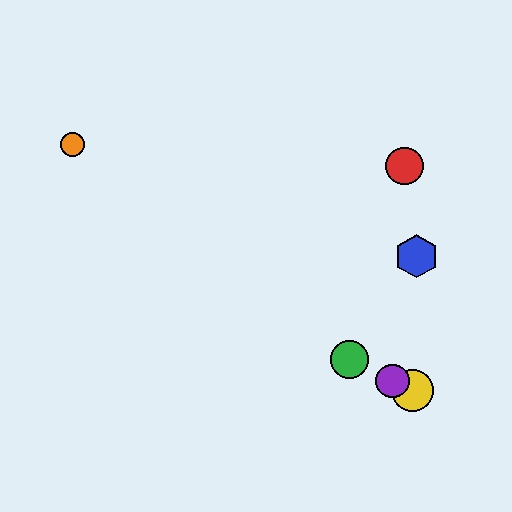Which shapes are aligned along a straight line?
The green circle, the yellow circle, the purple circle are aligned along a straight line.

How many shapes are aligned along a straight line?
3 shapes (the green circle, the yellow circle, the purple circle) are aligned along a straight line.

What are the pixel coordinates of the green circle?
The green circle is at (350, 359).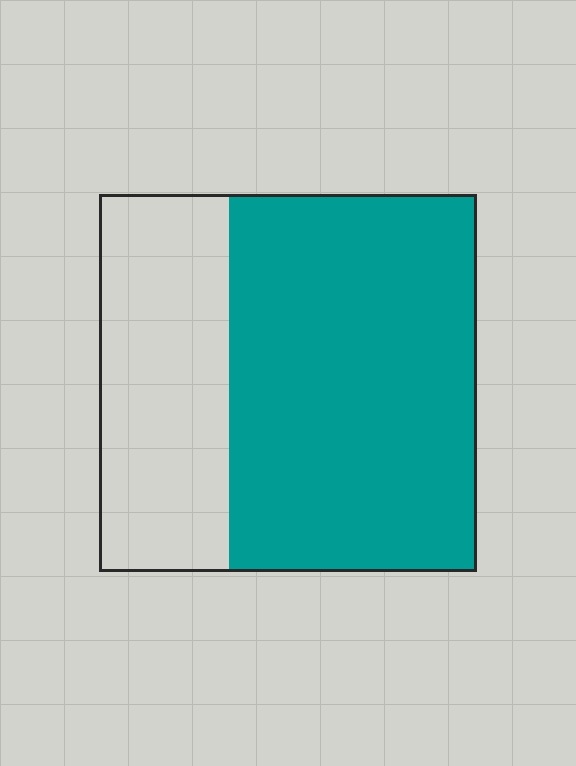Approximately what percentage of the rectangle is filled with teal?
Approximately 65%.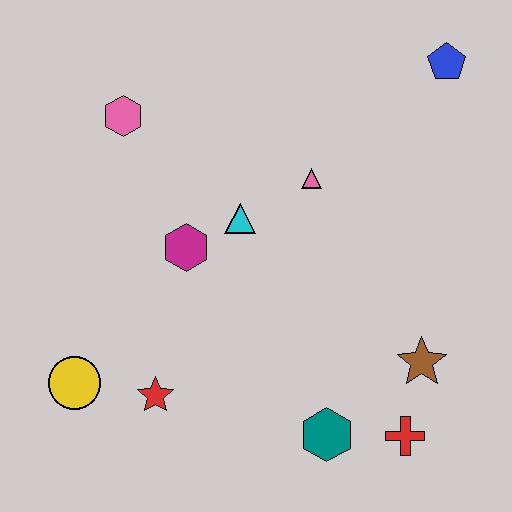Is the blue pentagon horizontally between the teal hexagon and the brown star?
No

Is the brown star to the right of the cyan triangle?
Yes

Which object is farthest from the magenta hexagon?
The blue pentagon is farthest from the magenta hexagon.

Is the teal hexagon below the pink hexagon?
Yes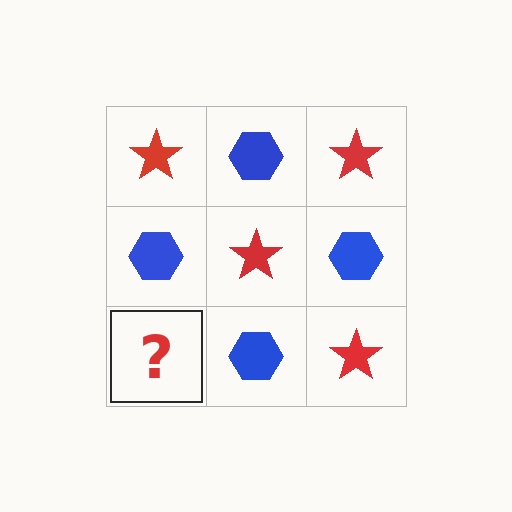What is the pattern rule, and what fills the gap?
The rule is that it alternates red star and blue hexagon in a checkerboard pattern. The gap should be filled with a red star.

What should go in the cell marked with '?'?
The missing cell should contain a red star.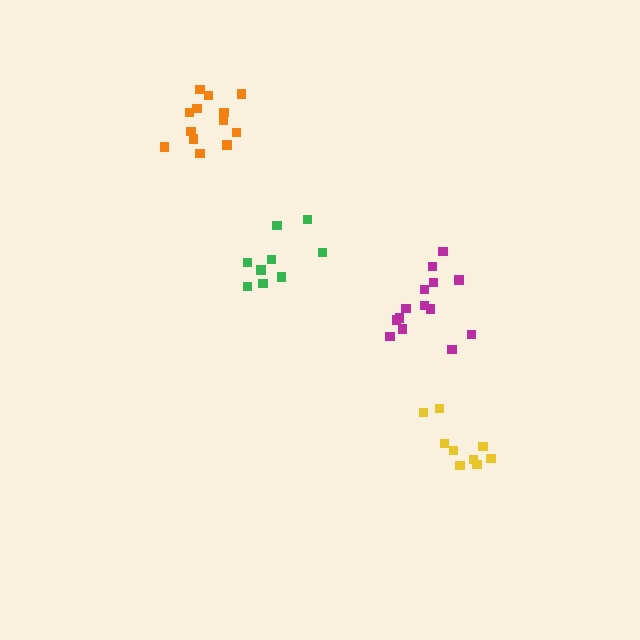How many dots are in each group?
Group 1: 14 dots, Group 2: 9 dots, Group 3: 13 dots, Group 4: 9 dots (45 total).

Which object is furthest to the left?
The orange cluster is leftmost.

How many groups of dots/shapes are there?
There are 4 groups.